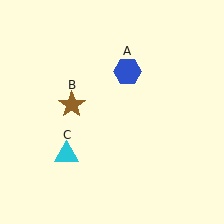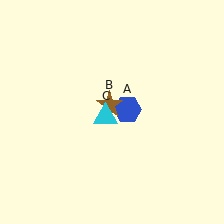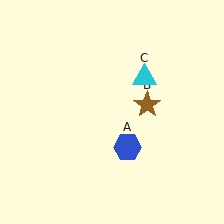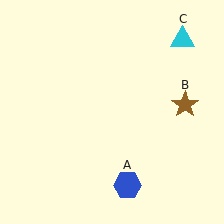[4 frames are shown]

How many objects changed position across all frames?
3 objects changed position: blue hexagon (object A), brown star (object B), cyan triangle (object C).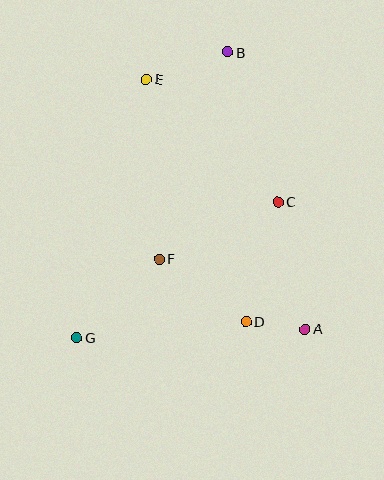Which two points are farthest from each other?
Points B and G are farthest from each other.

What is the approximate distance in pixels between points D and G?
The distance between D and G is approximately 170 pixels.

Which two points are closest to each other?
Points A and D are closest to each other.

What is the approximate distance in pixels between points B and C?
The distance between B and C is approximately 158 pixels.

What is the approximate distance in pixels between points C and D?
The distance between C and D is approximately 124 pixels.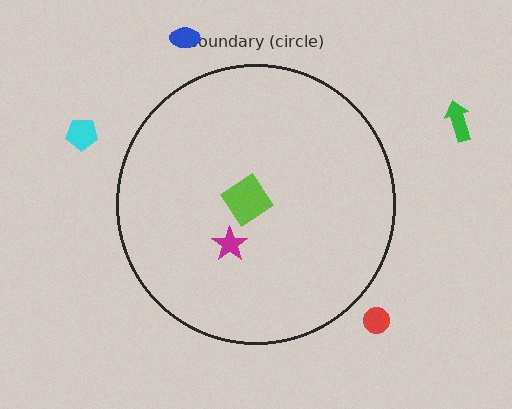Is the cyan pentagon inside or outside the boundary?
Outside.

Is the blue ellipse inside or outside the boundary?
Outside.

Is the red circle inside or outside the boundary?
Outside.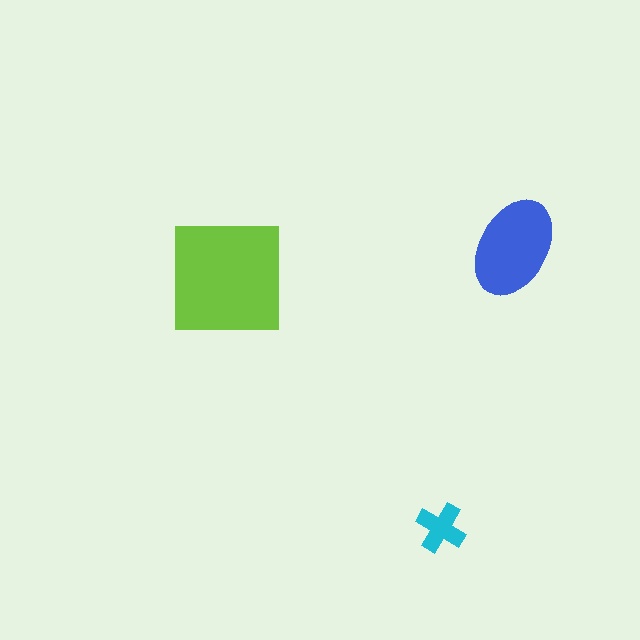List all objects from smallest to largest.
The cyan cross, the blue ellipse, the lime square.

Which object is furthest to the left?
The lime square is leftmost.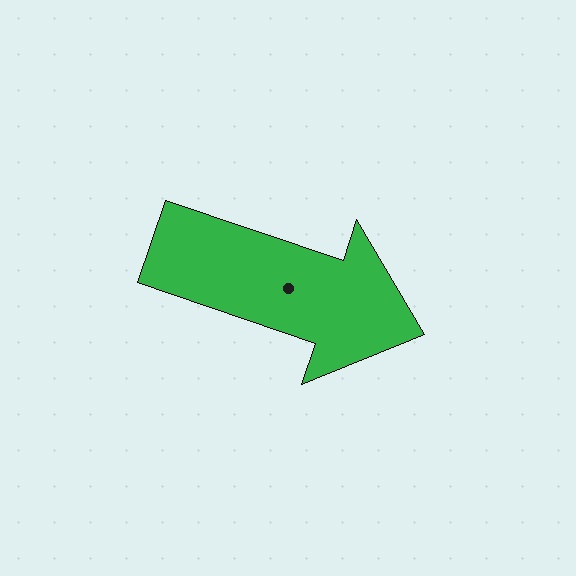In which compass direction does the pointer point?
East.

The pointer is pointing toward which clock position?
Roughly 4 o'clock.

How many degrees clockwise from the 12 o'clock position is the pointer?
Approximately 109 degrees.